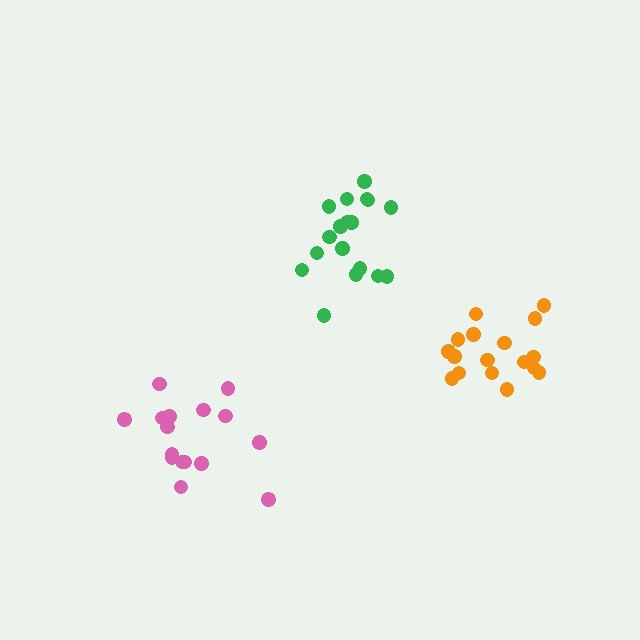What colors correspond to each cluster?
The clusters are colored: green, pink, orange.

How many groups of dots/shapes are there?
There are 3 groups.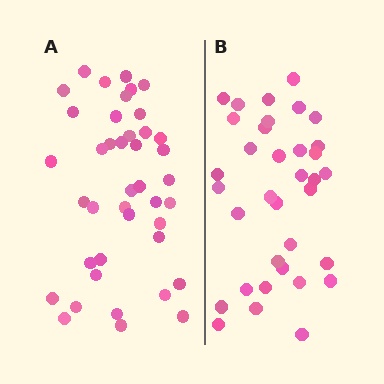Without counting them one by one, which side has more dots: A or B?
Region A (the left region) has more dots.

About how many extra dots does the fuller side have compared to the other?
Region A has about 6 more dots than region B.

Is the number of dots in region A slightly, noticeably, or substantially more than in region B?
Region A has only slightly more — the two regions are fairly close. The ratio is roughly 1.2 to 1.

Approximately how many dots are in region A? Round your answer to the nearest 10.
About 40 dots. (The exact count is 41, which rounds to 40.)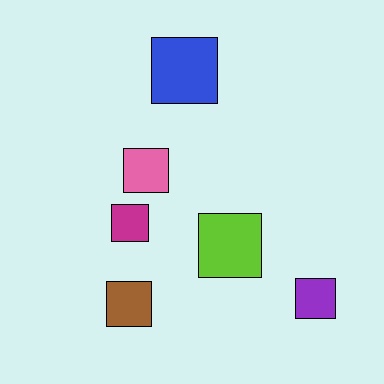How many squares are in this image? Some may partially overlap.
There are 6 squares.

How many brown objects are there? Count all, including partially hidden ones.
There is 1 brown object.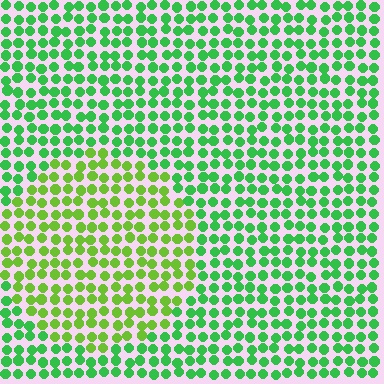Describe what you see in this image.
The image is filled with small green elements in a uniform arrangement. A circle-shaped region is visible where the elements are tinted to a slightly different hue, forming a subtle color boundary.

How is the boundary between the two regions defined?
The boundary is defined purely by a slight shift in hue (about 35 degrees). Spacing, size, and orientation are identical on both sides.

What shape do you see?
I see a circle.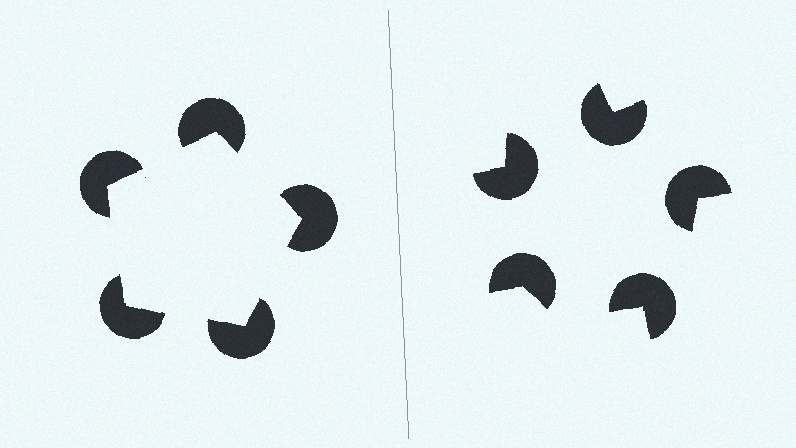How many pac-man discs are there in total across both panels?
10 — 5 on each side.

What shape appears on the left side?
An illusory pentagon.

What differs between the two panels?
The pac-man discs are positioned identically on both sides; only the wedge orientations differ. On the left they align to a pentagon; on the right they are misaligned.